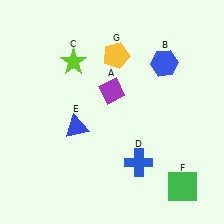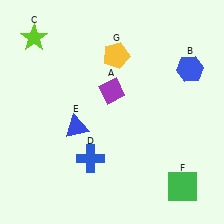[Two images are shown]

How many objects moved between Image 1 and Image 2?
3 objects moved between the two images.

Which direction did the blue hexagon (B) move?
The blue hexagon (B) moved right.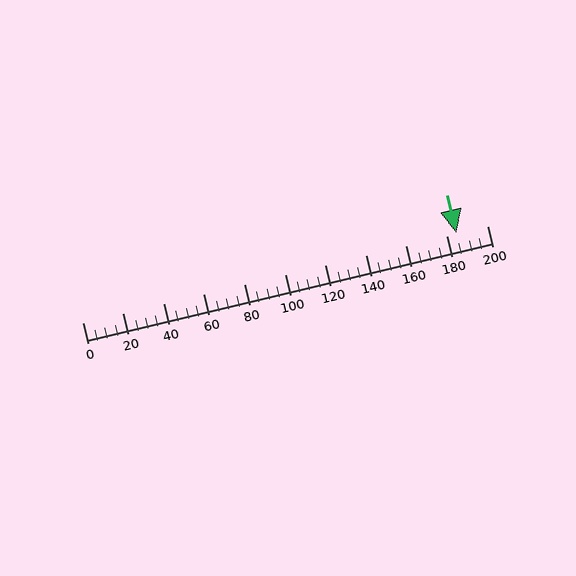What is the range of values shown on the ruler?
The ruler shows values from 0 to 200.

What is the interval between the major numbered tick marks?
The major tick marks are spaced 20 units apart.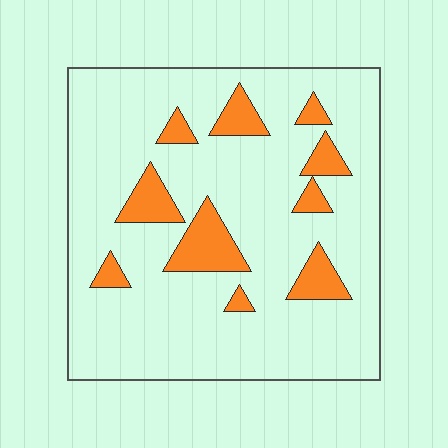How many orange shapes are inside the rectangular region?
10.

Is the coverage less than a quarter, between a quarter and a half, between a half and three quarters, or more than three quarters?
Less than a quarter.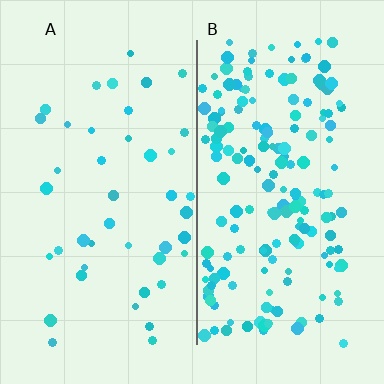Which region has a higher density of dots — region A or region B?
B (the right).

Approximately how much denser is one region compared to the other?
Approximately 4.2× — region B over region A.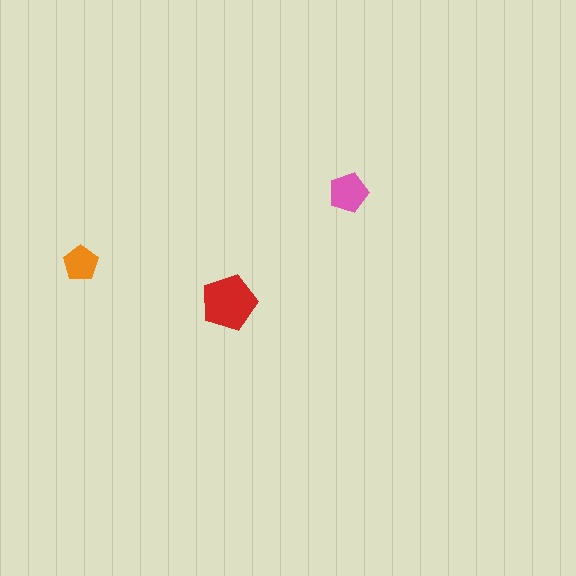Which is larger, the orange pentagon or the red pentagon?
The red one.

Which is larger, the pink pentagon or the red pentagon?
The red one.